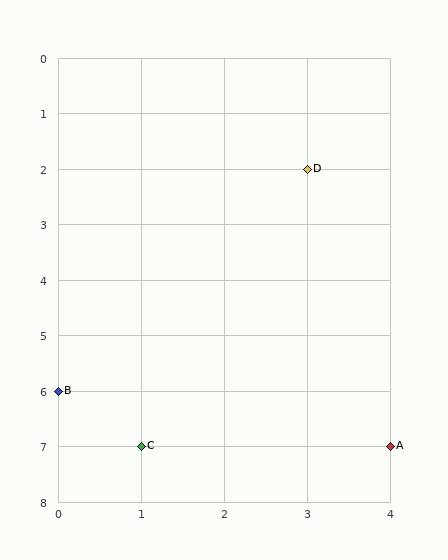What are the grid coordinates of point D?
Point D is at grid coordinates (3, 2).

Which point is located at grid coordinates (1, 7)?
Point C is at (1, 7).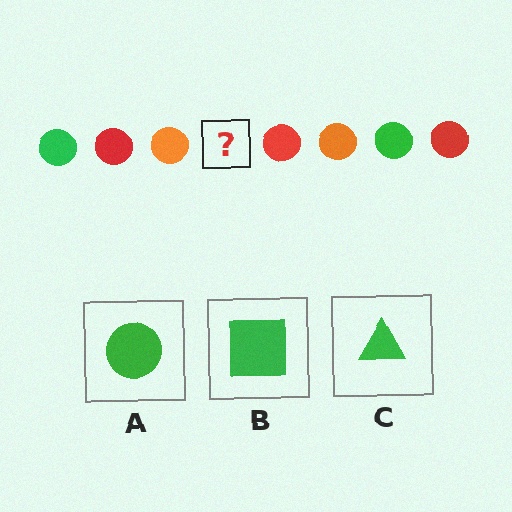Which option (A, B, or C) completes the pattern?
A.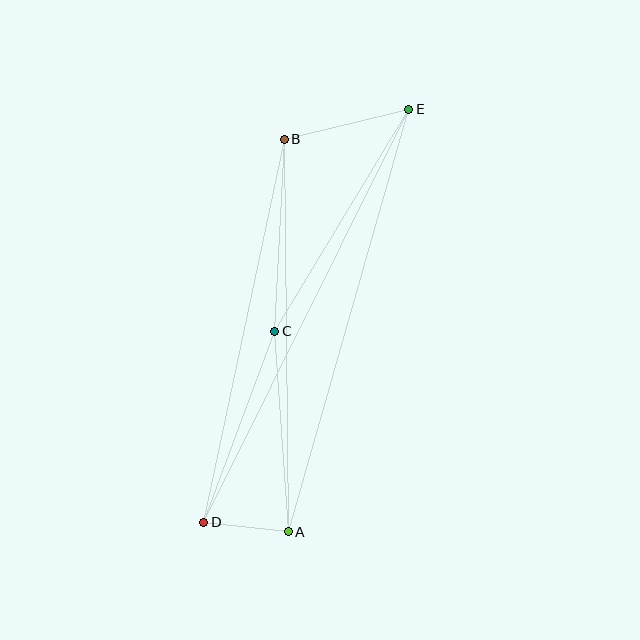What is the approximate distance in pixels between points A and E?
The distance between A and E is approximately 439 pixels.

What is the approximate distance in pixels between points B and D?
The distance between B and D is approximately 391 pixels.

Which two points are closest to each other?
Points A and D are closest to each other.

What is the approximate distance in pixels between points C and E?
The distance between C and E is approximately 259 pixels.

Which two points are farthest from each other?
Points D and E are farthest from each other.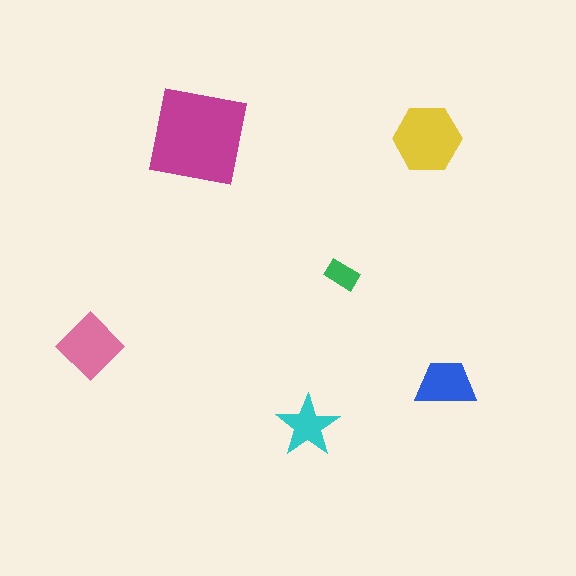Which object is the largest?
The magenta square.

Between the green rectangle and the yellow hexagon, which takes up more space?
The yellow hexagon.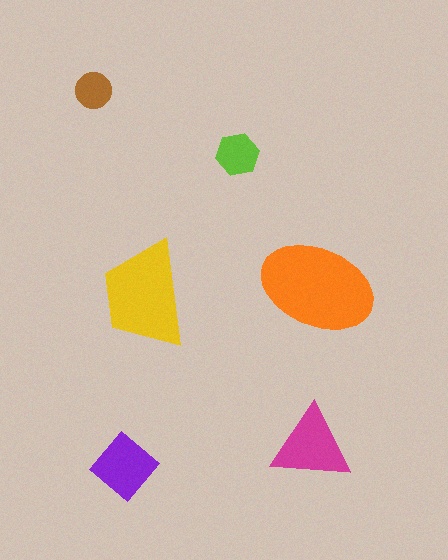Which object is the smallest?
The brown circle.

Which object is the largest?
The orange ellipse.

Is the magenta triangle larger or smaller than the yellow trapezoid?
Smaller.